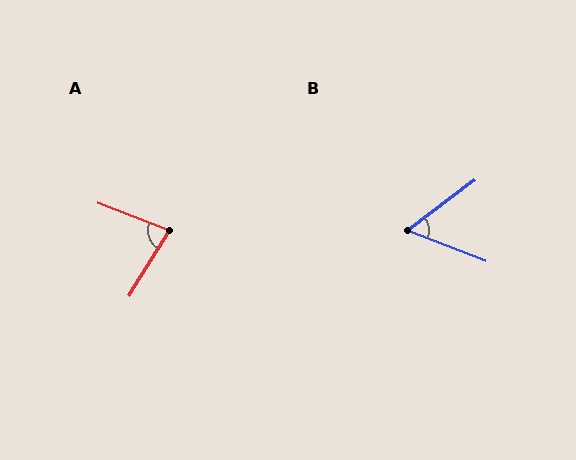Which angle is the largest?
A, at approximately 80 degrees.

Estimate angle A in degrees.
Approximately 80 degrees.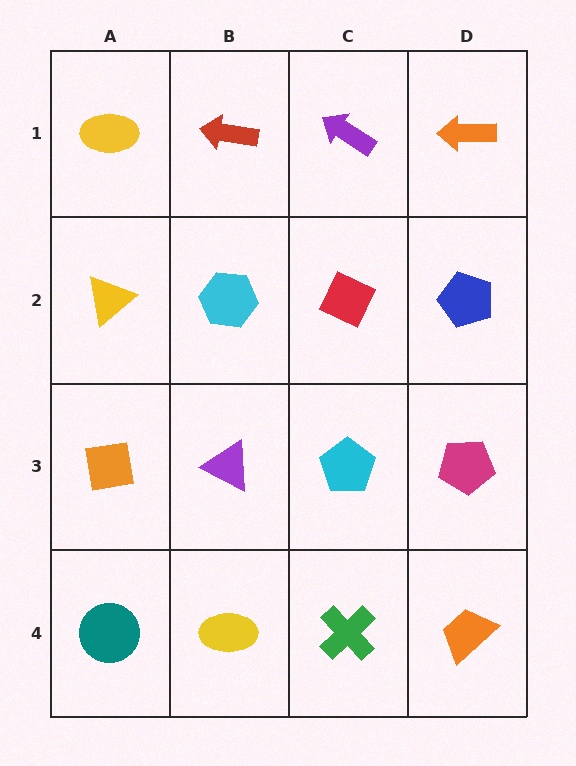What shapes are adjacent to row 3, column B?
A cyan hexagon (row 2, column B), a yellow ellipse (row 4, column B), an orange square (row 3, column A), a cyan pentagon (row 3, column C).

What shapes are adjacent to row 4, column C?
A cyan pentagon (row 3, column C), a yellow ellipse (row 4, column B), an orange trapezoid (row 4, column D).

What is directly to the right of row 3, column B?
A cyan pentagon.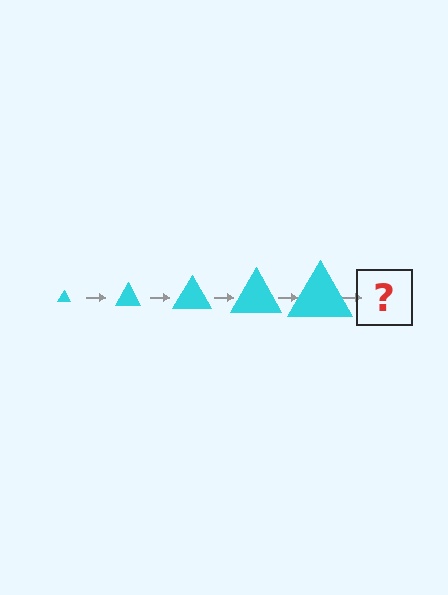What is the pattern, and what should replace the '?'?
The pattern is that the triangle gets progressively larger each step. The '?' should be a cyan triangle, larger than the previous one.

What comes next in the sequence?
The next element should be a cyan triangle, larger than the previous one.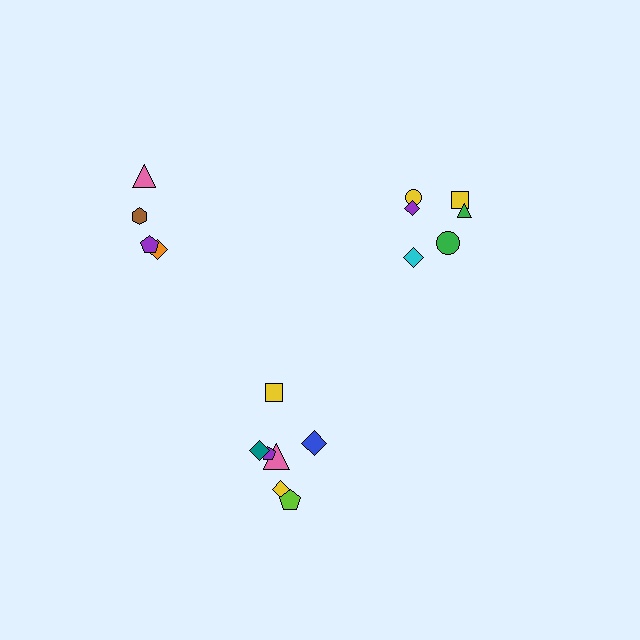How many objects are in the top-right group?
There are 6 objects.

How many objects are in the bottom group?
There are 7 objects.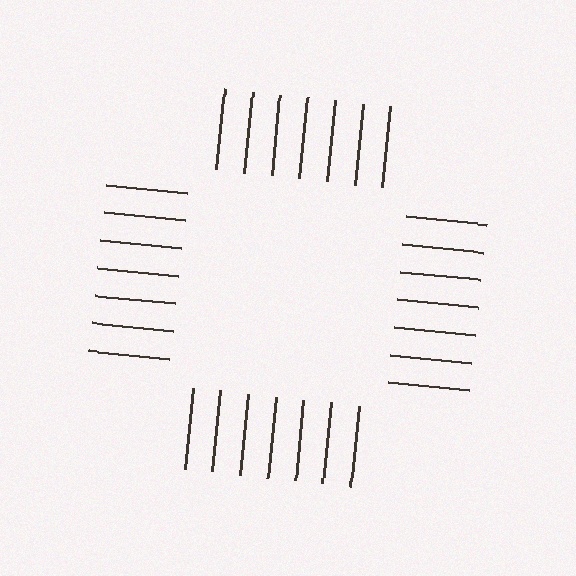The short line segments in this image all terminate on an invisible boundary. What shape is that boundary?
An illusory square — the line segments terminate on its edges but no continuous stroke is drawn.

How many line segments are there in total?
28 — 7 along each of the 4 edges.